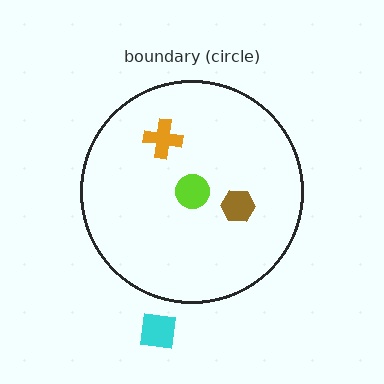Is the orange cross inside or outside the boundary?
Inside.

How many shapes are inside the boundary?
3 inside, 1 outside.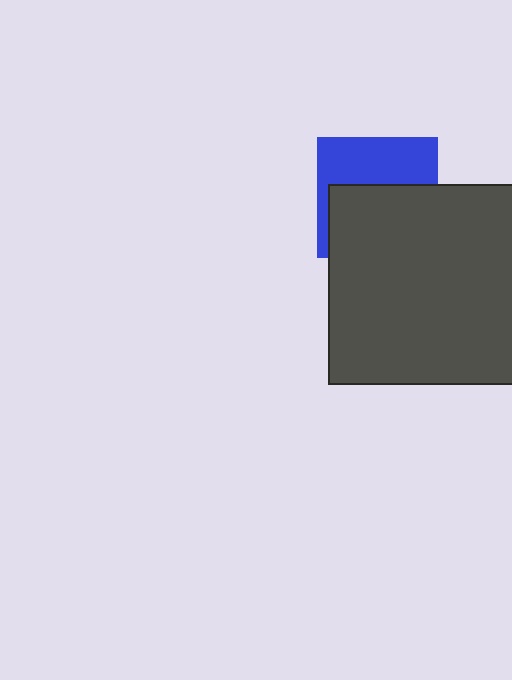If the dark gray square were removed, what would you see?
You would see the complete blue square.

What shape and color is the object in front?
The object in front is a dark gray square.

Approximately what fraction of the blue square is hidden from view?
Roughly 57% of the blue square is hidden behind the dark gray square.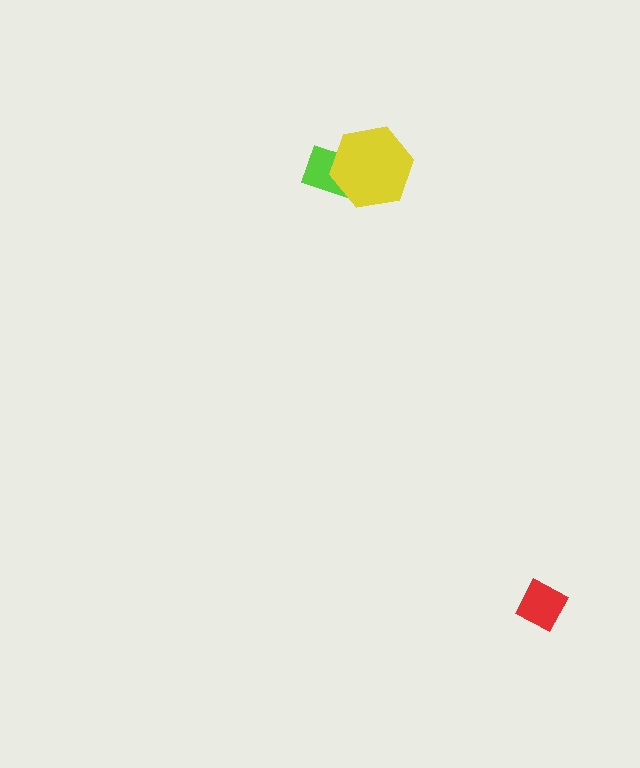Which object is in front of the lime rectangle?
The yellow hexagon is in front of the lime rectangle.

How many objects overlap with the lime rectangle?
1 object overlaps with the lime rectangle.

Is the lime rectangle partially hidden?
Yes, it is partially covered by another shape.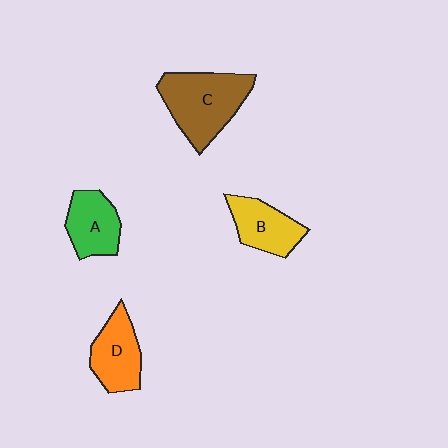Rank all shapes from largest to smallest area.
From largest to smallest: C (brown), D (orange), A (green), B (yellow).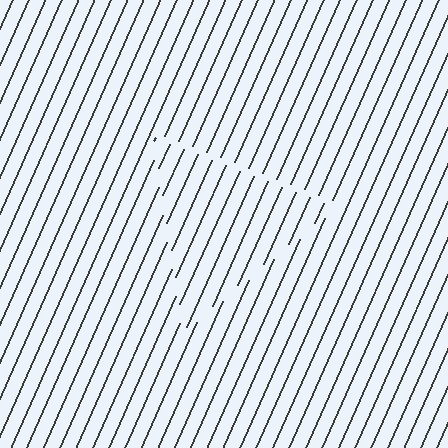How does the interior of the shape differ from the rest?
The interior of the shape contains the same grating, shifted by half a period — the contour is defined by the phase discontinuity where line-ends from the inner and outer gratings abut.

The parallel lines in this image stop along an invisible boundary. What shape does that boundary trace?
An illusory triangle. The interior of the shape contains the same grating, shifted by half a period — the contour is defined by the phase discontinuity where line-ends from the inner and outer gratings abut.